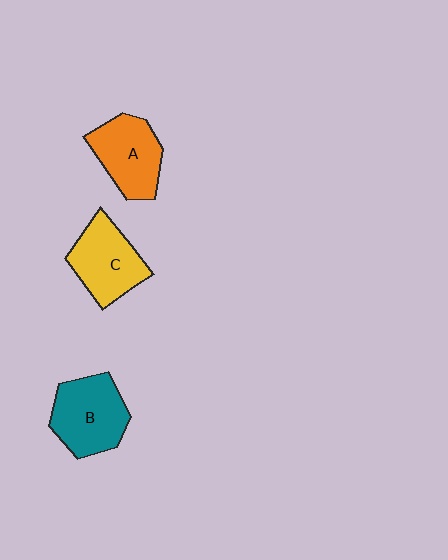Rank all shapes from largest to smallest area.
From largest to smallest: B (teal), C (yellow), A (orange).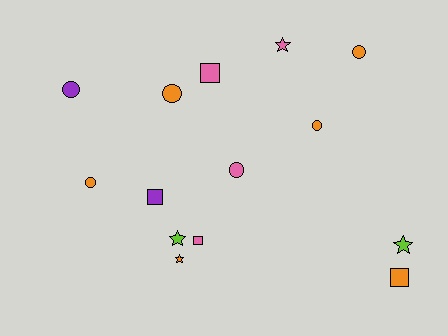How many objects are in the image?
There are 14 objects.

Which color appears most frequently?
Orange, with 6 objects.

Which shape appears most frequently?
Circle, with 6 objects.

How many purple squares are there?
There is 1 purple square.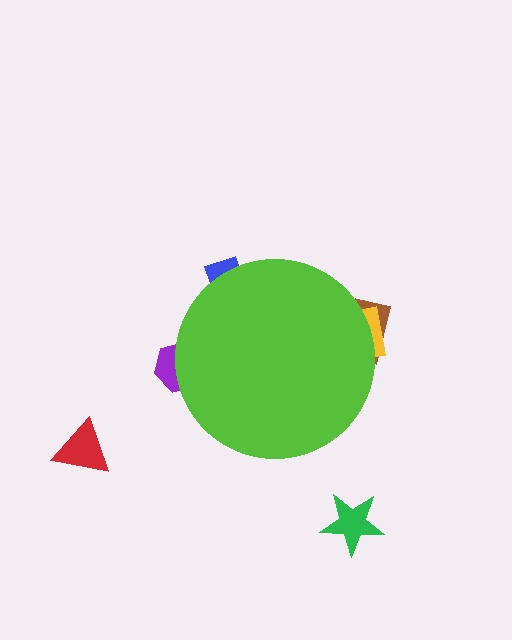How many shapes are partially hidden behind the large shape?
4 shapes are partially hidden.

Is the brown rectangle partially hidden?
Yes, the brown rectangle is partially hidden behind the lime circle.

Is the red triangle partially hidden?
No, the red triangle is fully visible.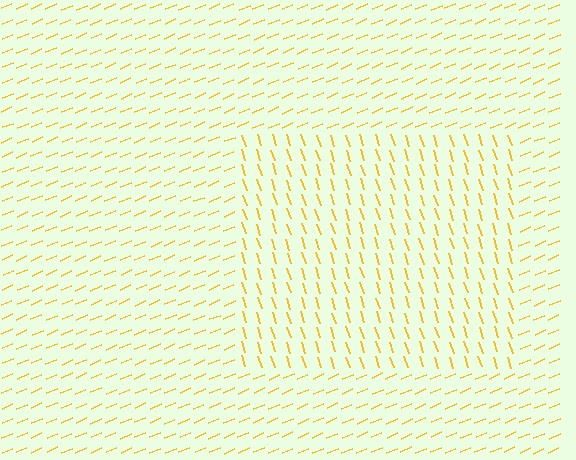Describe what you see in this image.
The image is filled with small yellow line segments. A rectangle region in the image has lines oriented differently from the surrounding lines, creating a visible texture boundary.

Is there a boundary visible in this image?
Yes, there is a texture boundary formed by a change in line orientation.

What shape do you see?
I see a rectangle.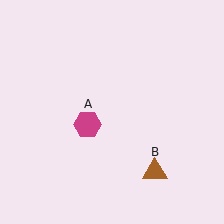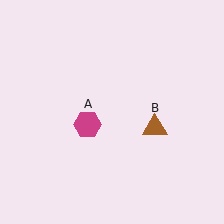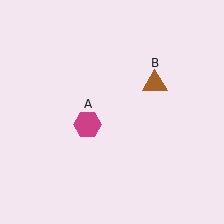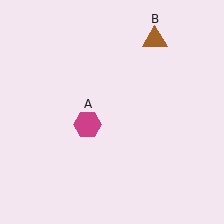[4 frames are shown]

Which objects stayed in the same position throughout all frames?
Magenta hexagon (object A) remained stationary.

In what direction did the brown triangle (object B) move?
The brown triangle (object B) moved up.